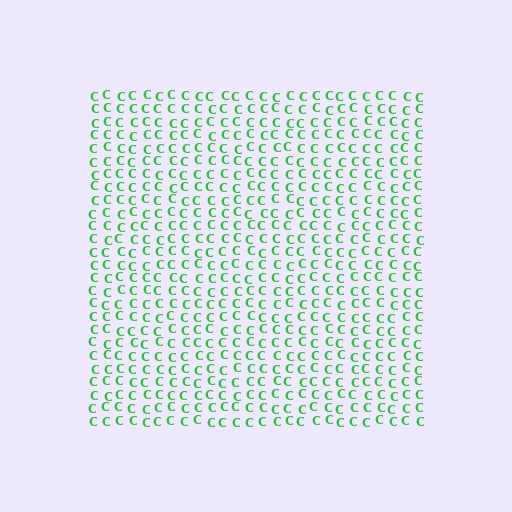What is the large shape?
The large shape is a square.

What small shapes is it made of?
It is made of small letter C's.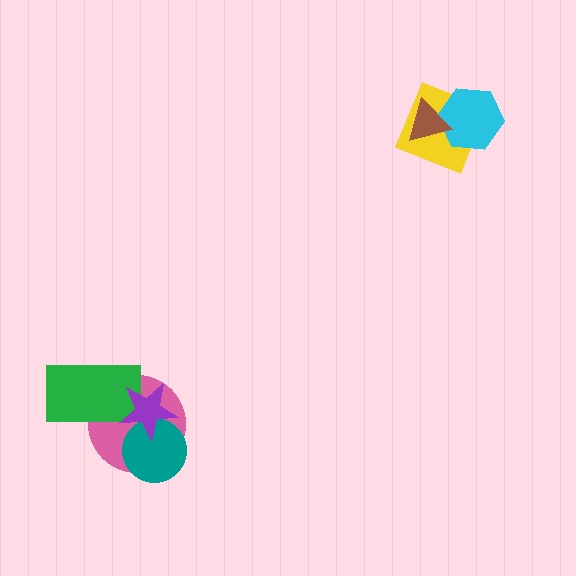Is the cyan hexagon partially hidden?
Yes, it is partially covered by another shape.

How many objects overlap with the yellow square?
2 objects overlap with the yellow square.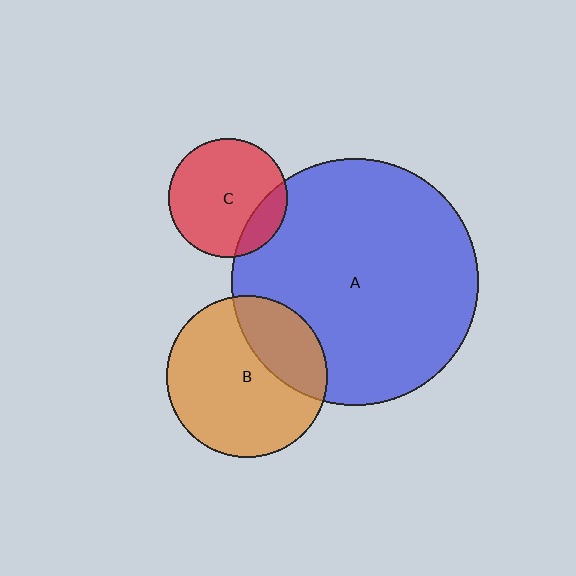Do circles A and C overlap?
Yes.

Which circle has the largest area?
Circle A (blue).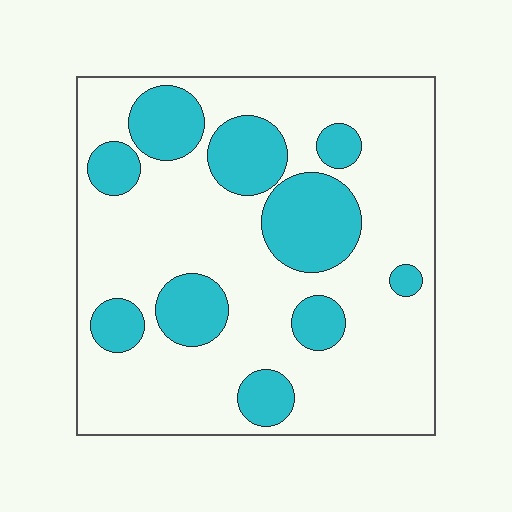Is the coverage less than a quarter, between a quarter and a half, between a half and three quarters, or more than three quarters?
Between a quarter and a half.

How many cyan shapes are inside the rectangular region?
10.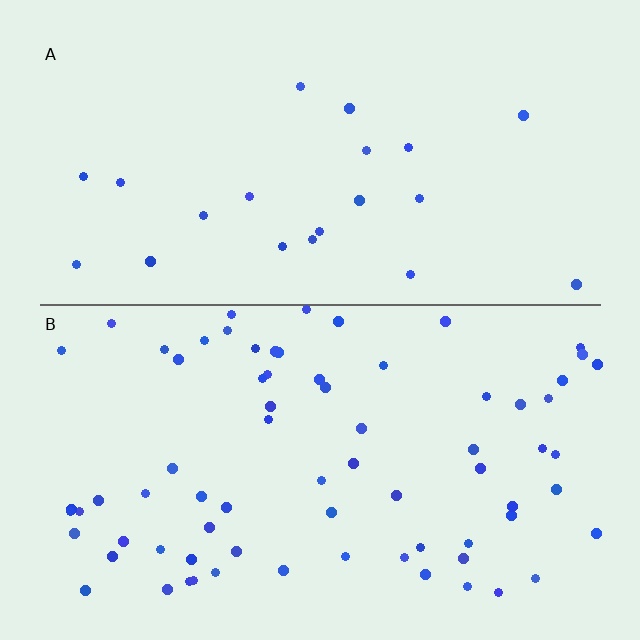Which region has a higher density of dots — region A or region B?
B (the bottom).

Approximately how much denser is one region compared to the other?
Approximately 3.5× — region B over region A.